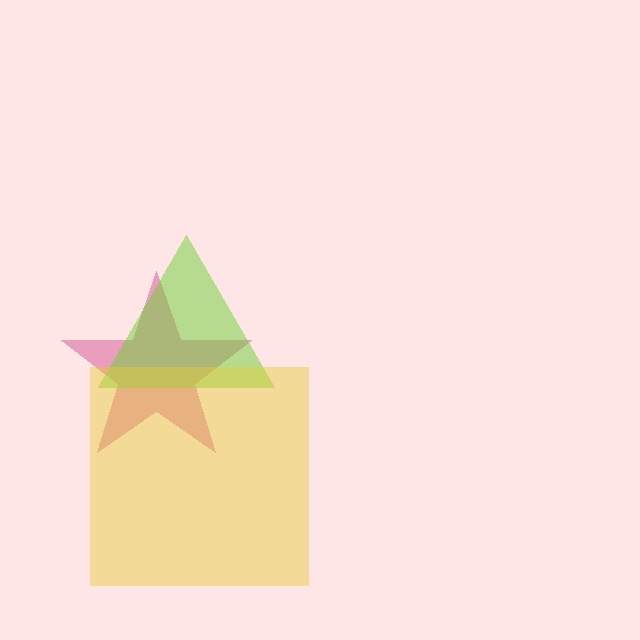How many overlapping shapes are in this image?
There are 3 overlapping shapes in the image.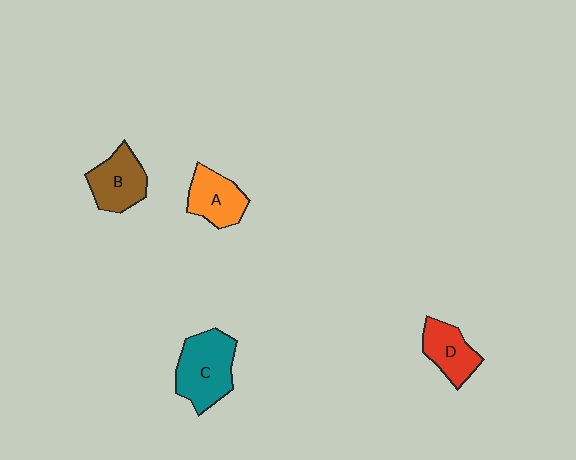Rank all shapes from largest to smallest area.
From largest to smallest: C (teal), B (brown), A (orange), D (red).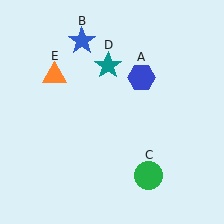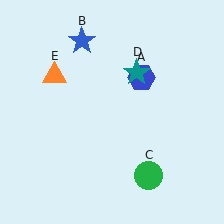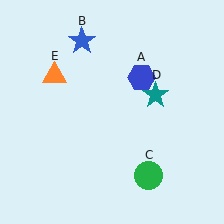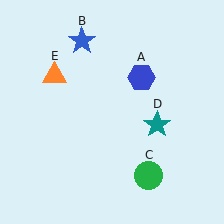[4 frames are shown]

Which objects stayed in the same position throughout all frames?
Blue hexagon (object A) and blue star (object B) and green circle (object C) and orange triangle (object E) remained stationary.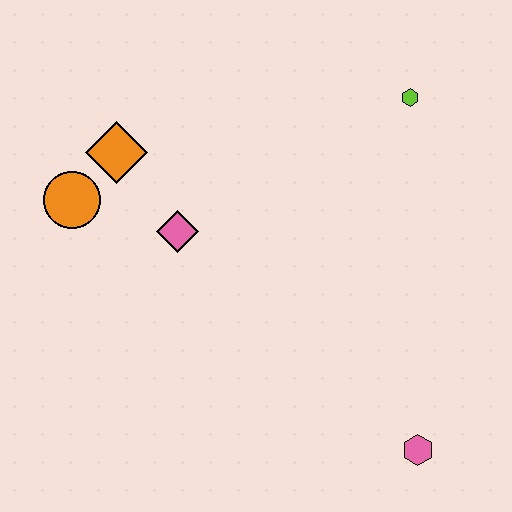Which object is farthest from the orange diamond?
The pink hexagon is farthest from the orange diamond.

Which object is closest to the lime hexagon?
The pink diamond is closest to the lime hexagon.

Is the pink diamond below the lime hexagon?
Yes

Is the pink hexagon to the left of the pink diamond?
No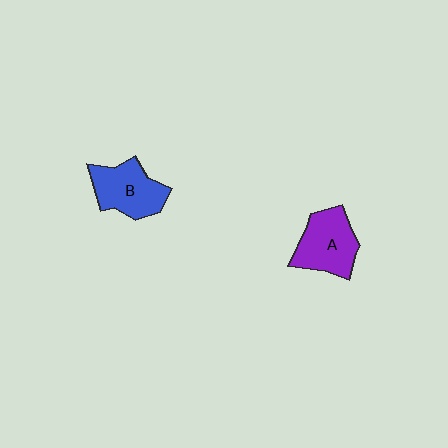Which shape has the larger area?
Shape A (purple).